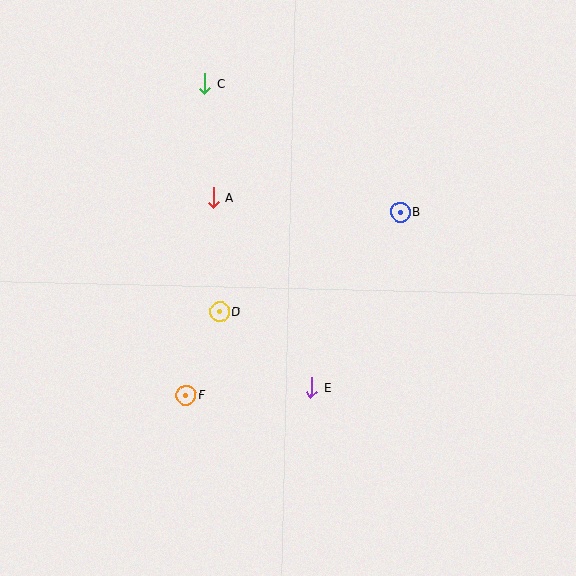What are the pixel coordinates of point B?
Point B is at (400, 212).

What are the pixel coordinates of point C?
Point C is at (204, 84).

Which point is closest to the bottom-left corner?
Point F is closest to the bottom-left corner.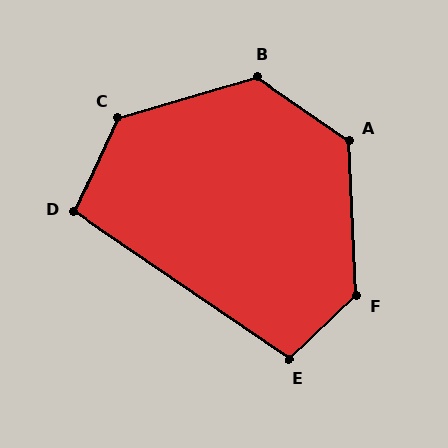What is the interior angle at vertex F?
Approximately 131 degrees (obtuse).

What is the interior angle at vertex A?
Approximately 127 degrees (obtuse).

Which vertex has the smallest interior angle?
D, at approximately 100 degrees.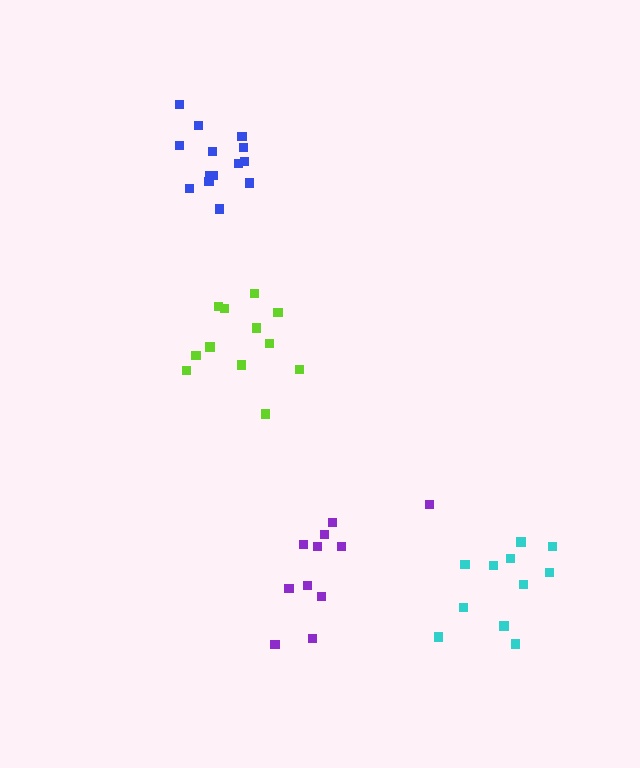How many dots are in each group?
Group 1: 12 dots, Group 2: 11 dots, Group 3: 14 dots, Group 4: 11 dots (48 total).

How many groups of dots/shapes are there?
There are 4 groups.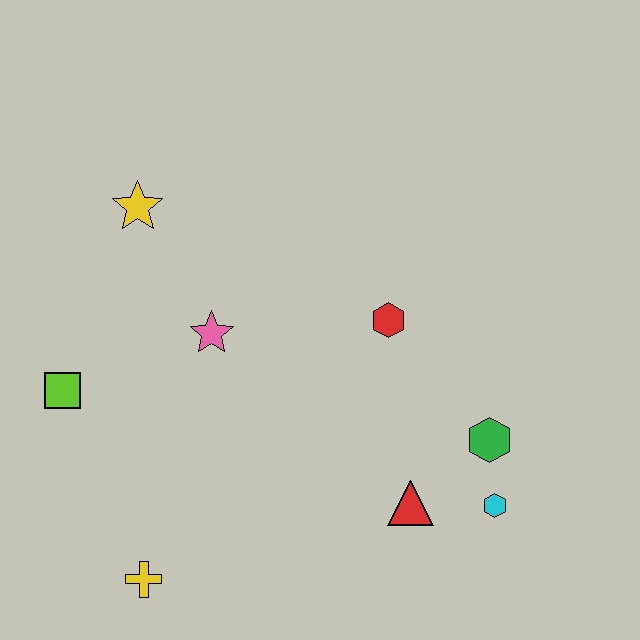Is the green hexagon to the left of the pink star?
No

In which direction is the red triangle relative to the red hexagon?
The red triangle is below the red hexagon.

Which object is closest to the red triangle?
The cyan hexagon is closest to the red triangle.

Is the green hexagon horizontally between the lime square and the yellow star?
No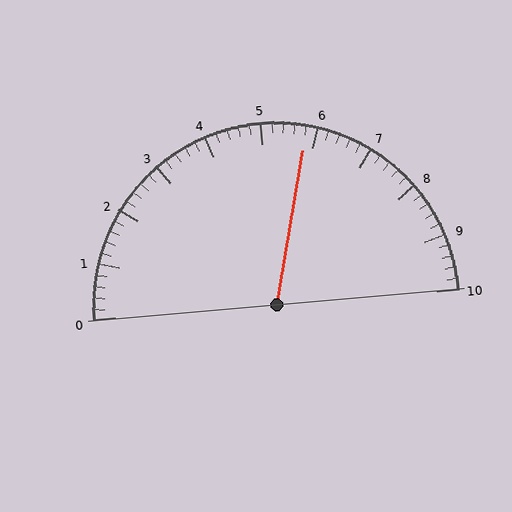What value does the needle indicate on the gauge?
The needle indicates approximately 5.8.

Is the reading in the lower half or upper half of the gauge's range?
The reading is in the upper half of the range (0 to 10).